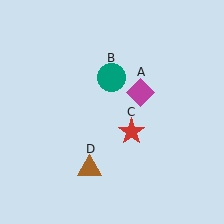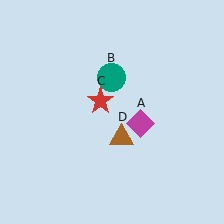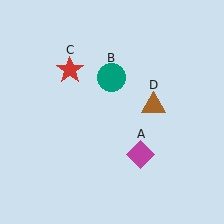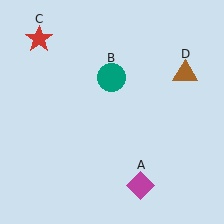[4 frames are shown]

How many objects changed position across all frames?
3 objects changed position: magenta diamond (object A), red star (object C), brown triangle (object D).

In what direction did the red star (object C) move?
The red star (object C) moved up and to the left.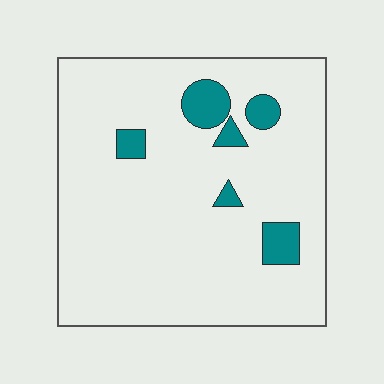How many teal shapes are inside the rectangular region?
6.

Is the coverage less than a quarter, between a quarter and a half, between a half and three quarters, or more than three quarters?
Less than a quarter.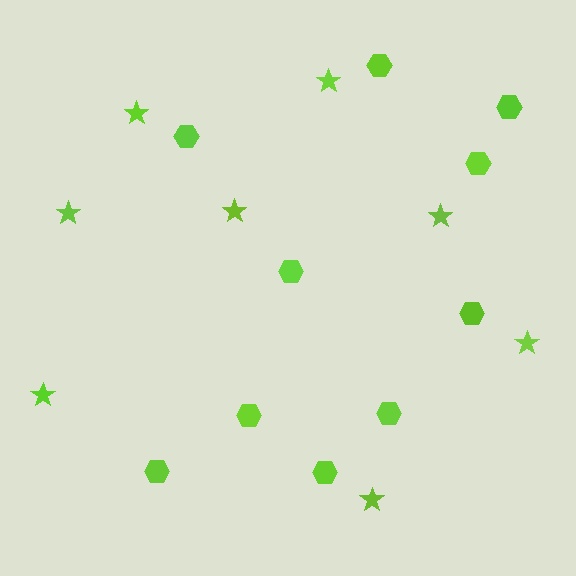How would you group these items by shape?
There are 2 groups: one group of stars (8) and one group of hexagons (10).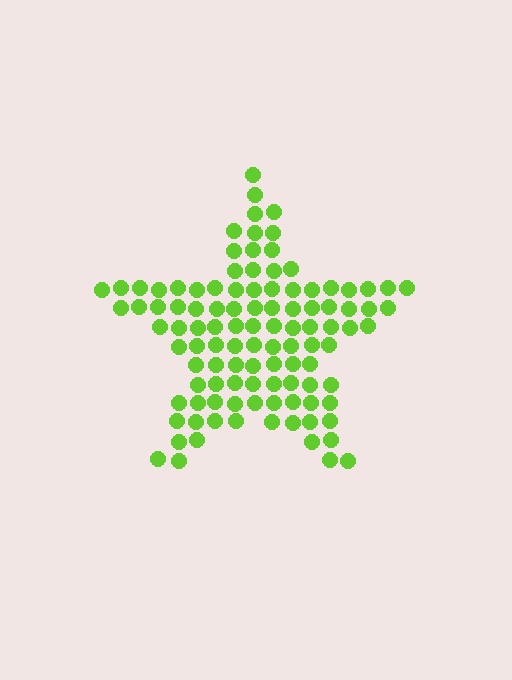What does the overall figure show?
The overall figure shows a star.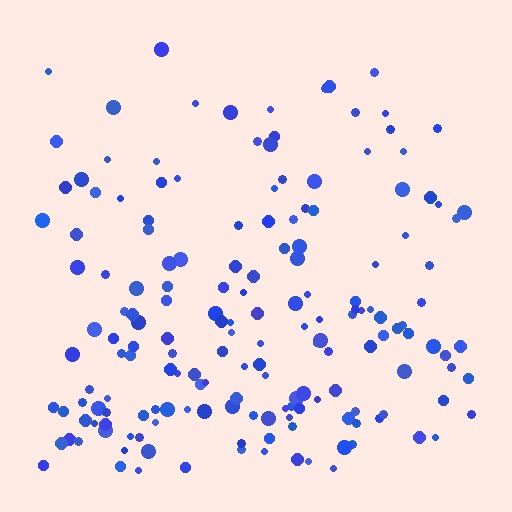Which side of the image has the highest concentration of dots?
The bottom.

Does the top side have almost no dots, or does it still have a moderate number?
Still a moderate number, just noticeably fewer than the bottom.